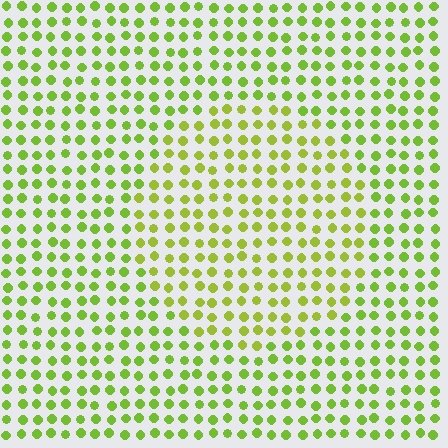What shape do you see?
I see a circle.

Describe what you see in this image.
The image is filled with small lime elements in a uniform arrangement. A circle-shaped region is visible where the elements are tinted to a slightly different hue, forming a subtle color boundary.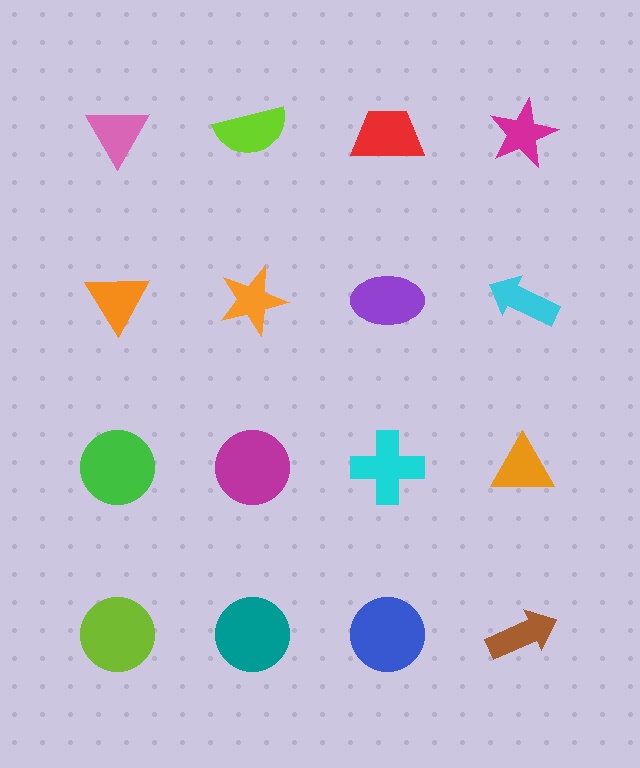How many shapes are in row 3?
4 shapes.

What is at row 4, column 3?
A blue circle.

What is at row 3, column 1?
A green circle.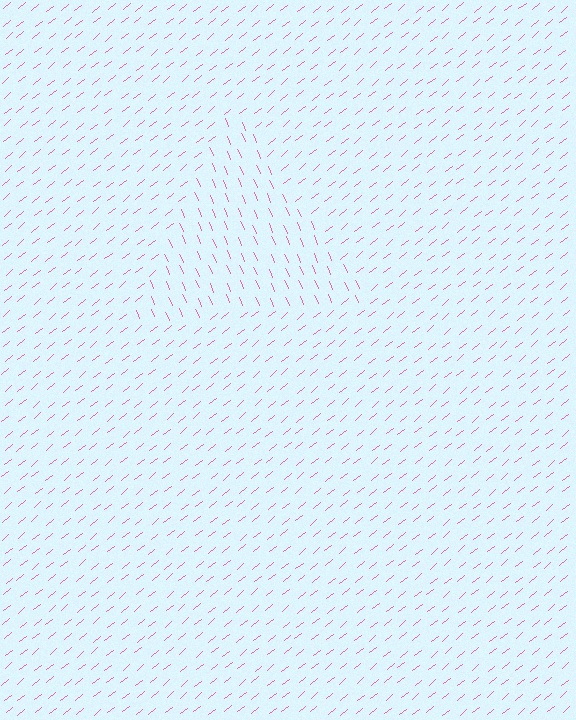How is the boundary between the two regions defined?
The boundary is defined purely by a change in line orientation (approximately 74 degrees difference). All lines are the same color and thickness.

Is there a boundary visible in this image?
Yes, there is a texture boundary formed by a change in line orientation.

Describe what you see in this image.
The image is filled with small pink line segments. A triangle region in the image has lines oriented differently from the surrounding lines, creating a visible texture boundary.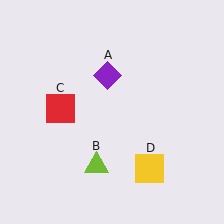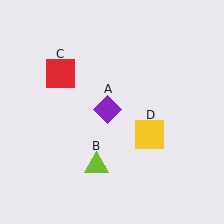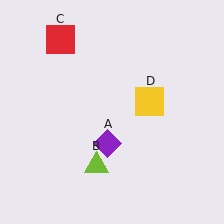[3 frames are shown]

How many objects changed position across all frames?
3 objects changed position: purple diamond (object A), red square (object C), yellow square (object D).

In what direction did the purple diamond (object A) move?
The purple diamond (object A) moved down.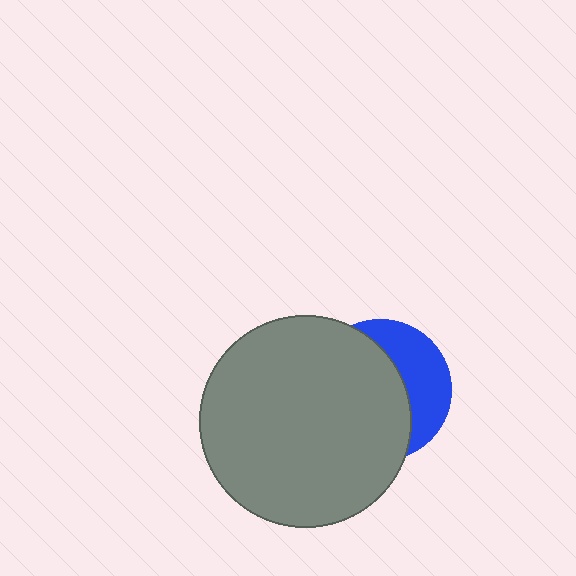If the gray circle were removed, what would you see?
You would see the complete blue circle.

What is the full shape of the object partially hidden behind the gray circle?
The partially hidden object is a blue circle.